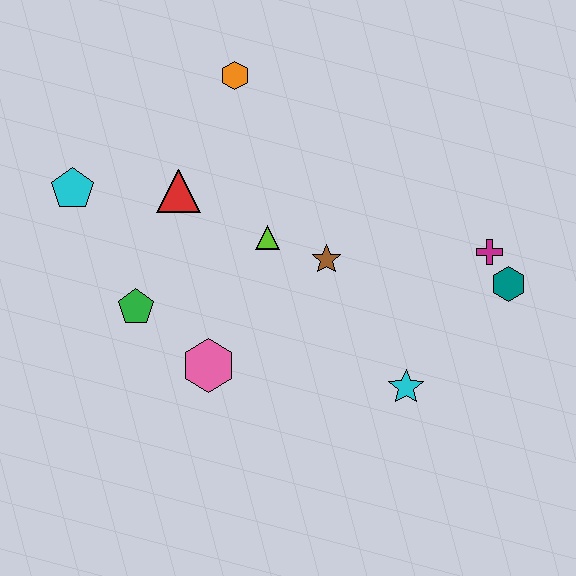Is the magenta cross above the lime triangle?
No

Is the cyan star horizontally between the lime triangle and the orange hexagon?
No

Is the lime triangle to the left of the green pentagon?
No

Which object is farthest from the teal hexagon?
The cyan pentagon is farthest from the teal hexagon.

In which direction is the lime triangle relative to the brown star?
The lime triangle is to the left of the brown star.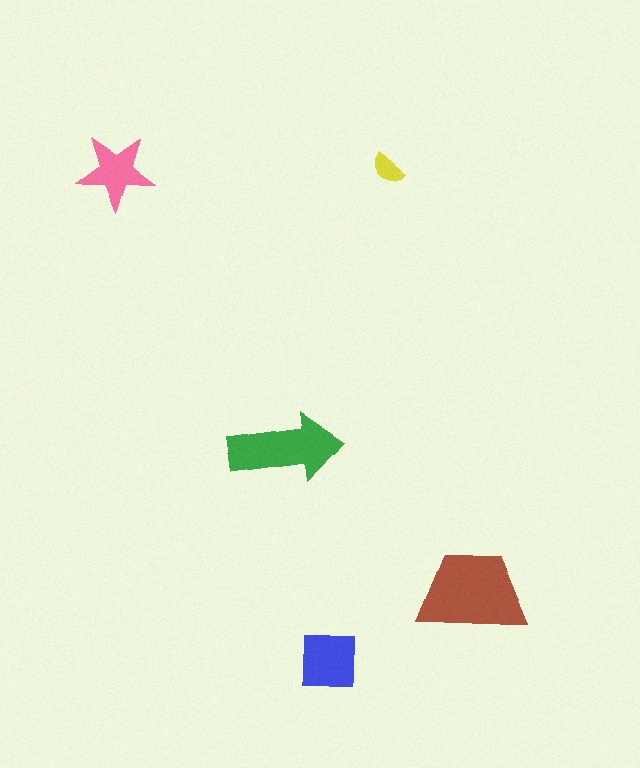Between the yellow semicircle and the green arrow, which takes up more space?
The green arrow.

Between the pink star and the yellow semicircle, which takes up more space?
The pink star.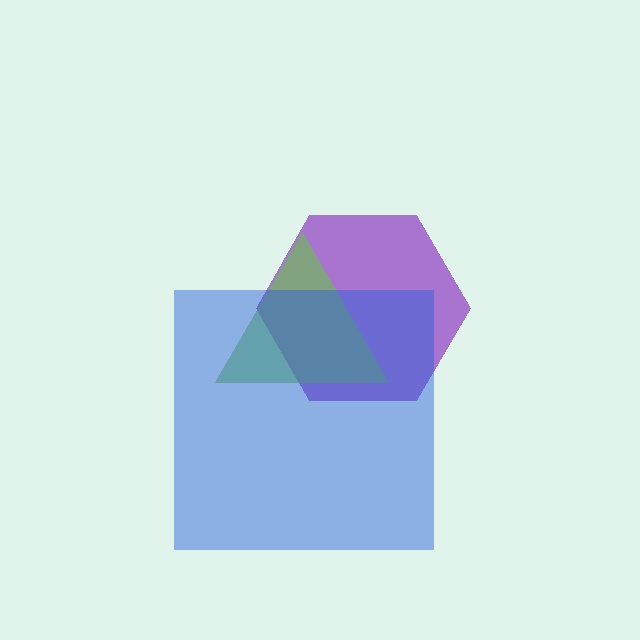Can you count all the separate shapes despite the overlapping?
Yes, there are 3 separate shapes.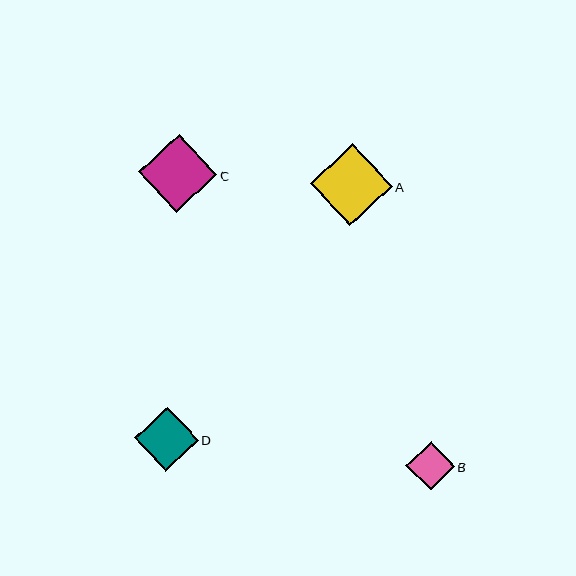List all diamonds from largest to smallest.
From largest to smallest: A, C, D, B.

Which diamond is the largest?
Diamond A is the largest with a size of approximately 82 pixels.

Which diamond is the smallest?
Diamond B is the smallest with a size of approximately 48 pixels.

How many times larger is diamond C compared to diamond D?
Diamond C is approximately 1.2 times the size of diamond D.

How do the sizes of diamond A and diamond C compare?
Diamond A and diamond C are approximately the same size.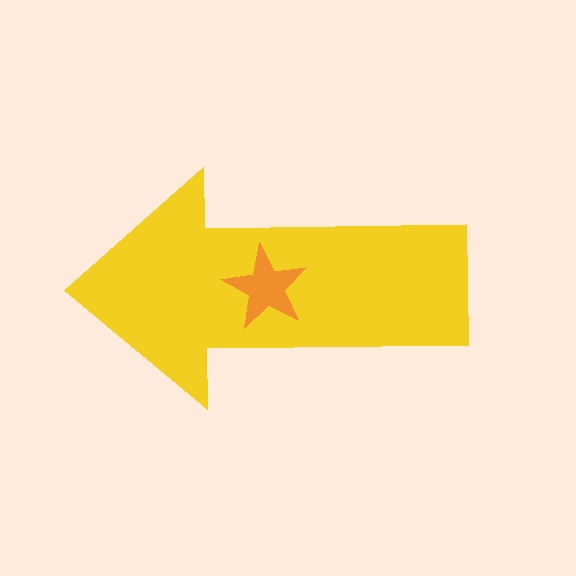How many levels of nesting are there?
2.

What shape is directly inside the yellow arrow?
The orange star.